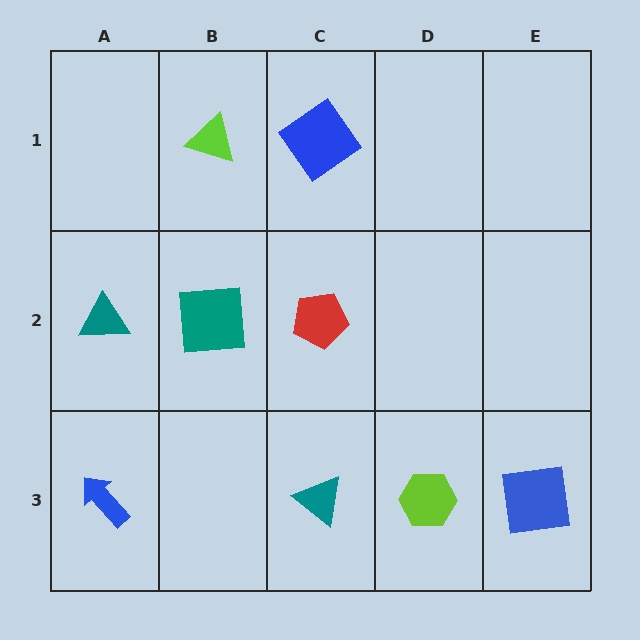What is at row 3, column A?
A blue arrow.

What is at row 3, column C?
A teal triangle.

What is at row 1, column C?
A blue diamond.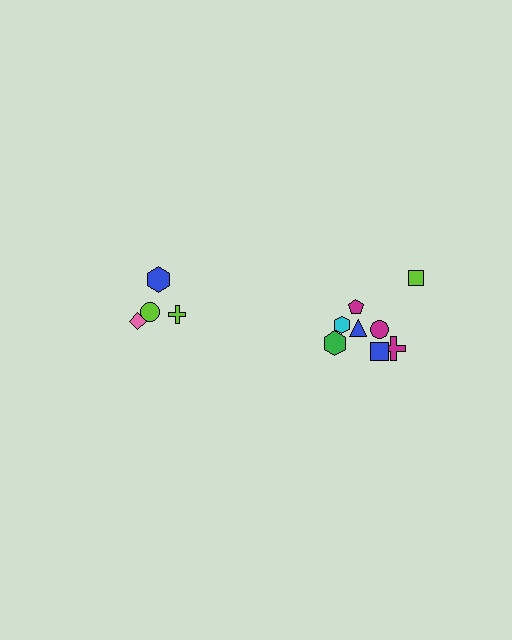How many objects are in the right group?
There are 8 objects.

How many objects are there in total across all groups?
There are 12 objects.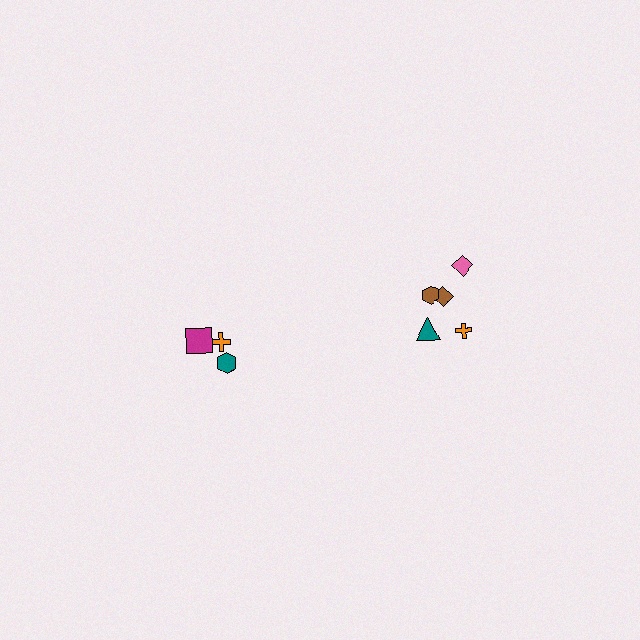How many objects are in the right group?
There are 5 objects.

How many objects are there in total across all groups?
There are 8 objects.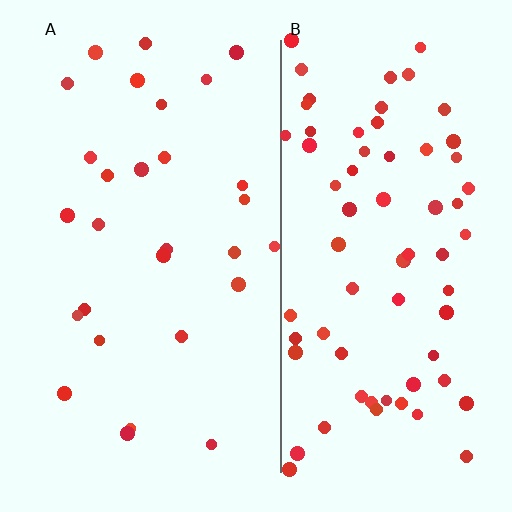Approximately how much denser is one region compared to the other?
Approximately 2.5× — region B over region A.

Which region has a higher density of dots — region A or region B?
B (the right).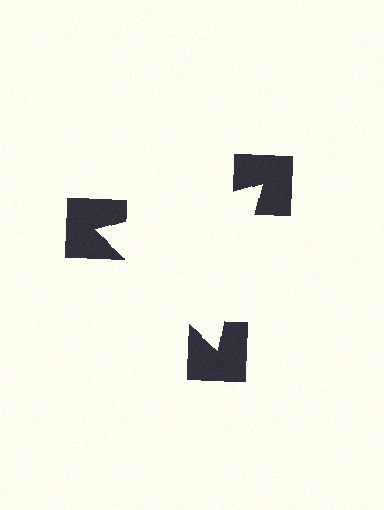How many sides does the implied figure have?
3 sides.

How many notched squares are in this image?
There are 3 — one at each vertex of the illusory triangle.